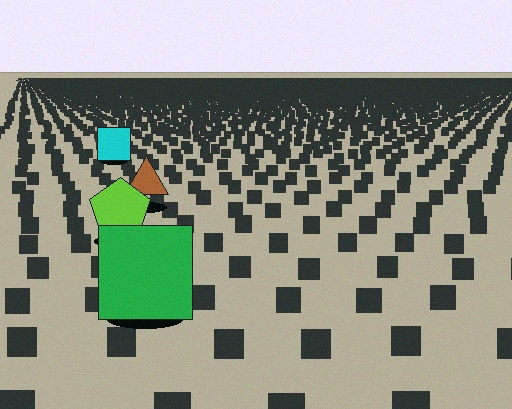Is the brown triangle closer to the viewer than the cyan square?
Yes. The brown triangle is closer — you can tell from the texture gradient: the ground texture is coarser near it.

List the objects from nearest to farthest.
From nearest to farthest: the green square, the lime pentagon, the brown triangle, the cyan square.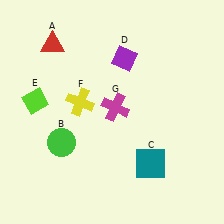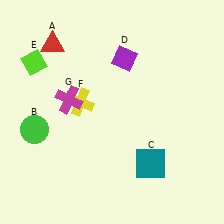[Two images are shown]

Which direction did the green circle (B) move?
The green circle (B) moved left.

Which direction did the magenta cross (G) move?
The magenta cross (G) moved left.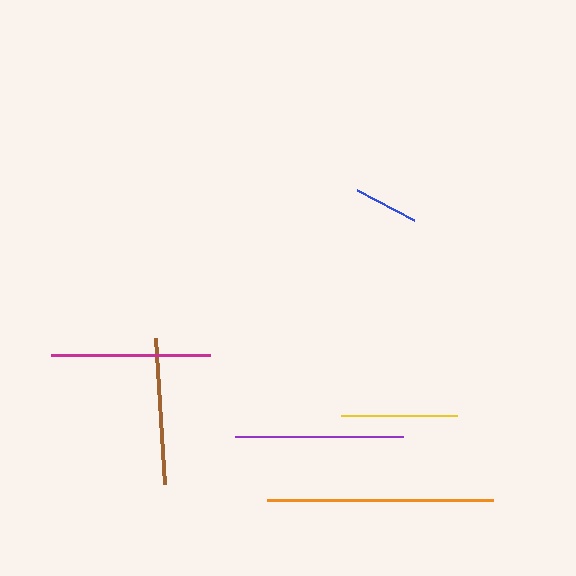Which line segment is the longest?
The orange line is the longest at approximately 227 pixels.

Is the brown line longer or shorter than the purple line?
The purple line is longer than the brown line.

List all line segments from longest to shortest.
From longest to shortest: orange, purple, magenta, brown, yellow, blue.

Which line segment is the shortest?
The blue line is the shortest at approximately 65 pixels.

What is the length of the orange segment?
The orange segment is approximately 227 pixels long.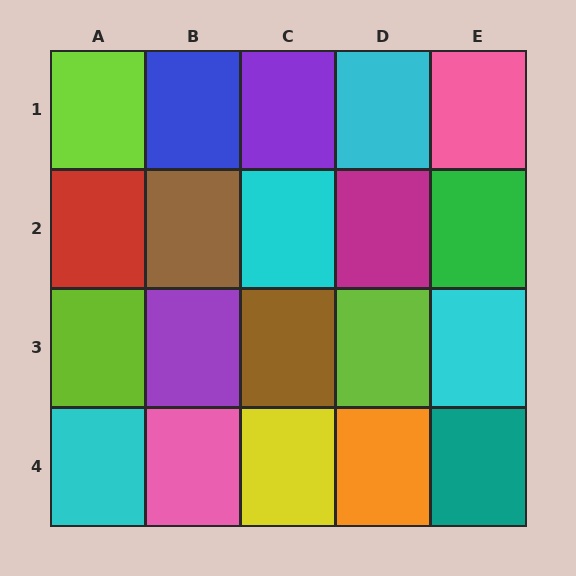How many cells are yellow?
1 cell is yellow.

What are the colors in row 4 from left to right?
Cyan, pink, yellow, orange, teal.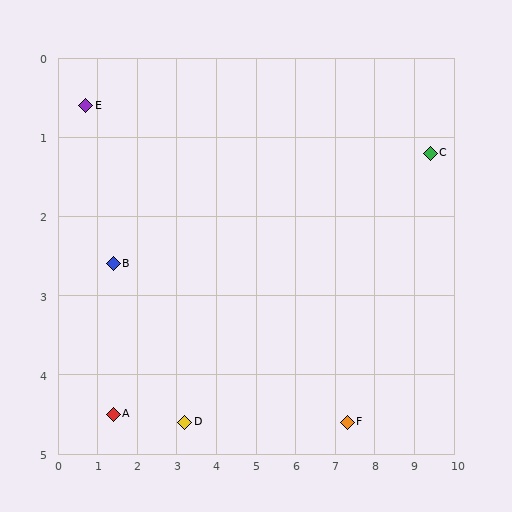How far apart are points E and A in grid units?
Points E and A are about 4.0 grid units apart.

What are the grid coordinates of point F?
Point F is at approximately (7.3, 4.6).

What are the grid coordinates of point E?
Point E is at approximately (0.7, 0.6).